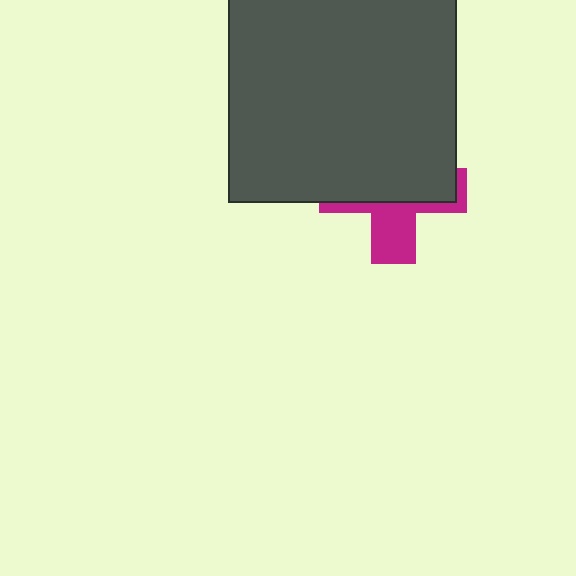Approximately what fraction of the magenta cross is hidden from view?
Roughly 64% of the magenta cross is hidden behind the dark gray square.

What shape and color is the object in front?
The object in front is a dark gray square.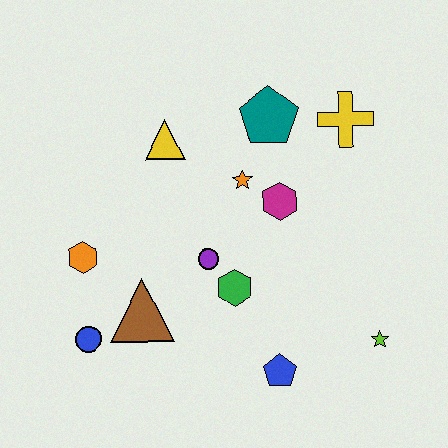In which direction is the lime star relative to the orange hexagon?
The lime star is to the right of the orange hexagon.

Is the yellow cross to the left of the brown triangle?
No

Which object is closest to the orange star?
The magenta hexagon is closest to the orange star.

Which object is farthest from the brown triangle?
The yellow cross is farthest from the brown triangle.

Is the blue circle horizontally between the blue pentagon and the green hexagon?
No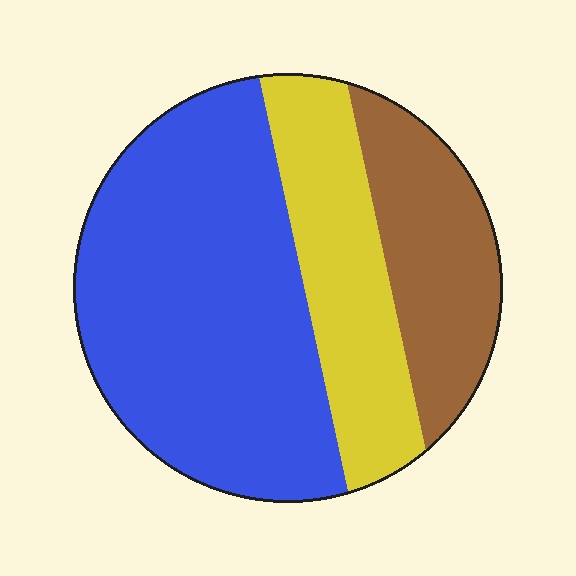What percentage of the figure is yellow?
Yellow covers 24% of the figure.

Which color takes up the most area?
Blue, at roughly 55%.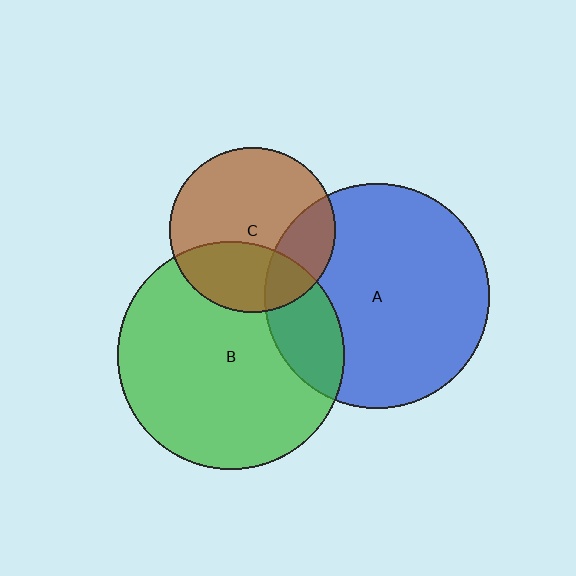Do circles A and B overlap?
Yes.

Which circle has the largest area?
Circle B (green).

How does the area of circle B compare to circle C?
Approximately 1.9 times.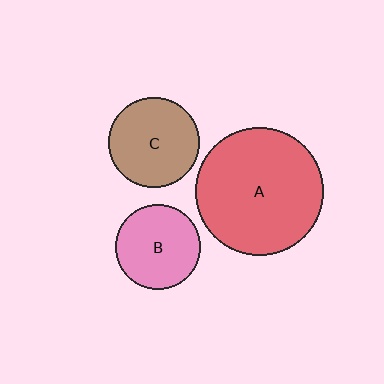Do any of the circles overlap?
No, none of the circles overlap.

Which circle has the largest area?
Circle A (red).